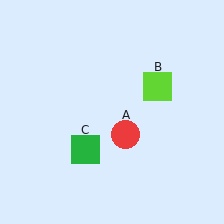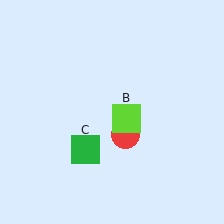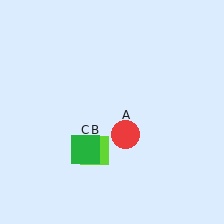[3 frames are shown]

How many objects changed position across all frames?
1 object changed position: lime square (object B).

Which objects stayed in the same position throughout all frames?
Red circle (object A) and green square (object C) remained stationary.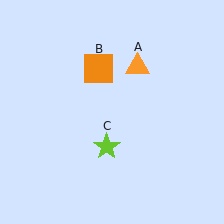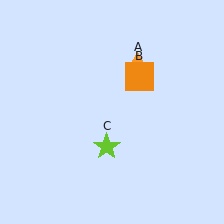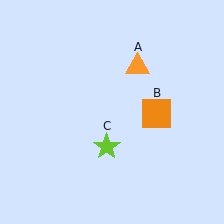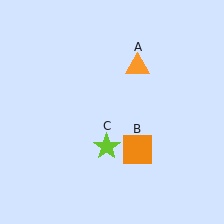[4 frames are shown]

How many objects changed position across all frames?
1 object changed position: orange square (object B).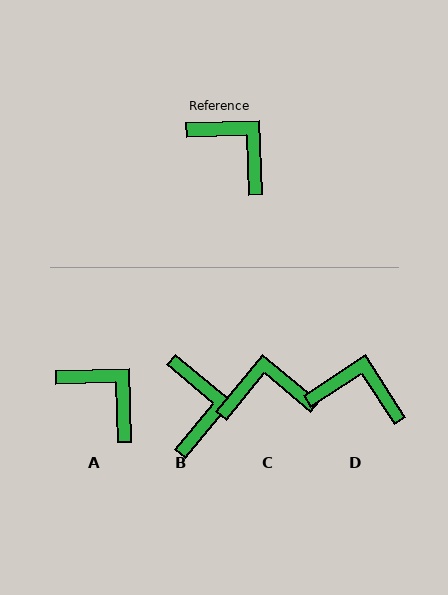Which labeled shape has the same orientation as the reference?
A.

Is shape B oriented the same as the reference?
No, it is off by about 42 degrees.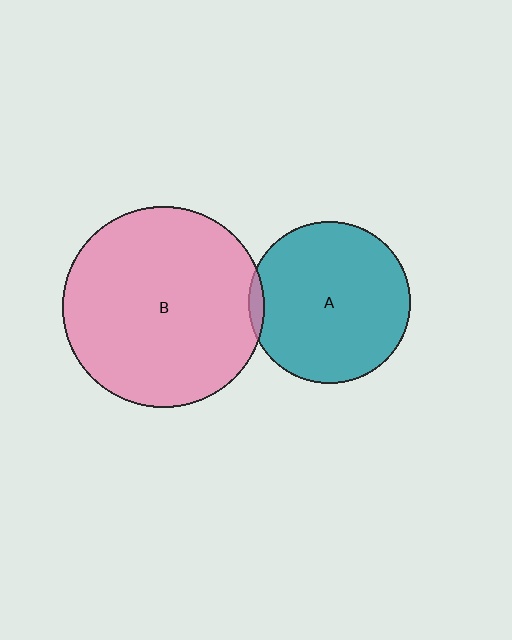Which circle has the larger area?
Circle B (pink).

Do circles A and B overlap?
Yes.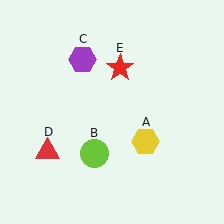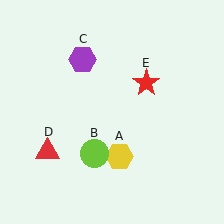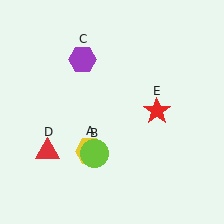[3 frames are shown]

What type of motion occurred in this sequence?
The yellow hexagon (object A), red star (object E) rotated clockwise around the center of the scene.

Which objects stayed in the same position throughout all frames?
Lime circle (object B) and purple hexagon (object C) and red triangle (object D) remained stationary.